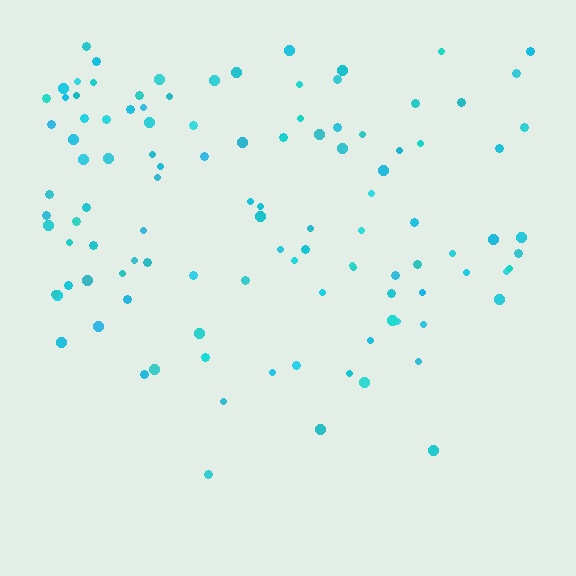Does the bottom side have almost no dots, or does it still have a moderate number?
Still a moderate number, just noticeably fewer than the top.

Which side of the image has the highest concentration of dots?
The top.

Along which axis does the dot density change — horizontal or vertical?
Vertical.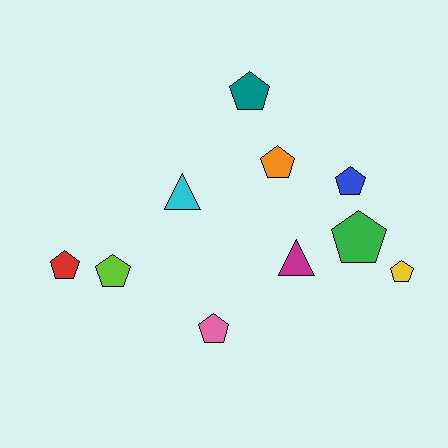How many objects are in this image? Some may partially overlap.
There are 10 objects.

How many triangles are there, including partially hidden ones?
There are 2 triangles.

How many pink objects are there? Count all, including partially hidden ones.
There is 1 pink object.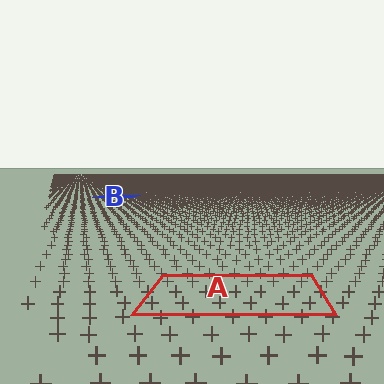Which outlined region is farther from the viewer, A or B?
Region B is farther from the viewer — the texture elements inside it appear smaller and more densely packed.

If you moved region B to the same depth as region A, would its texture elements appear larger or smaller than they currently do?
They would appear larger. At a closer depth, the same texture elements are projected at a bigger on-screen size.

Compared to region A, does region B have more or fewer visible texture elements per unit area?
Region B has more texture elements per unit area — they are packed more densely because it is farther away.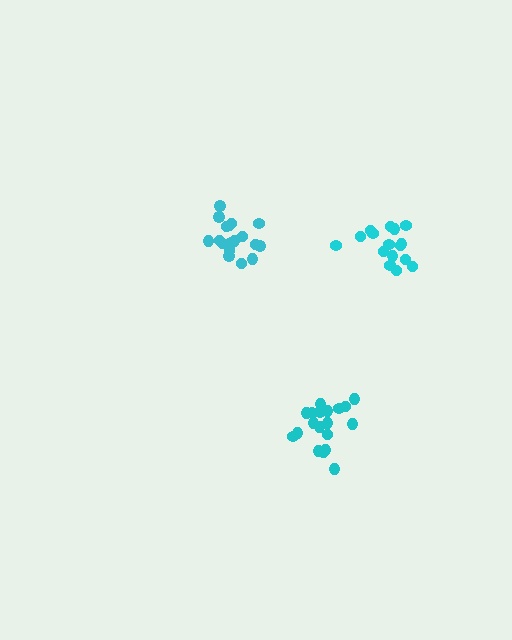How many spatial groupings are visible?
There are 3 spatial groupings.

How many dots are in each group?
Group 1: 19 dots, Group 2: 17 dots, Group 3: 18 dots (54 total).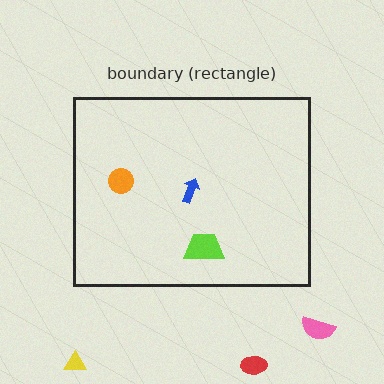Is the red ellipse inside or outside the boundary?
Outside.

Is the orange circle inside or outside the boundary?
Inside.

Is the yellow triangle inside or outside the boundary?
Outside.